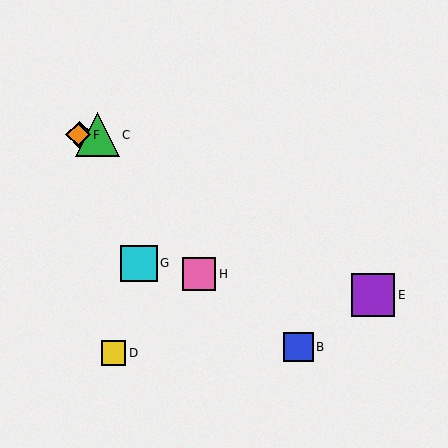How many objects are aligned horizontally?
3 objects (A, C, F) are aligned horizontally.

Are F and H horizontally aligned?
No, F is at y≈135 and H is at y≈274.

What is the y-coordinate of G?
Object G is at y≈263.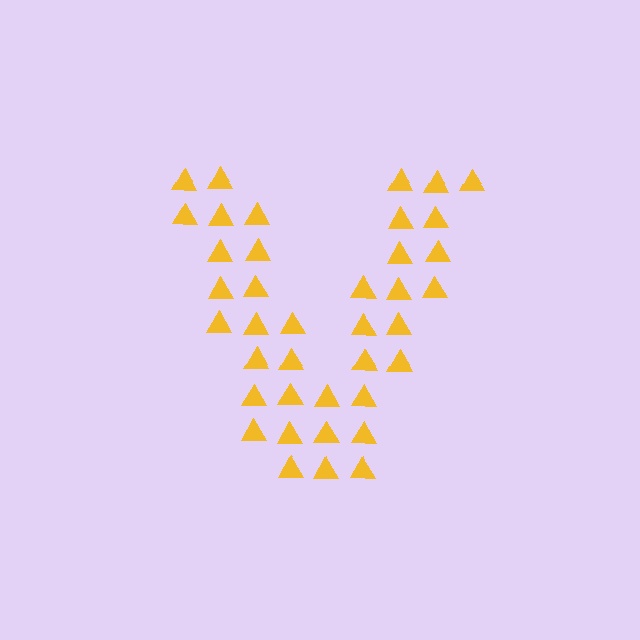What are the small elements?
The small elements are triangles.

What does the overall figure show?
The overall figure shows the letter V.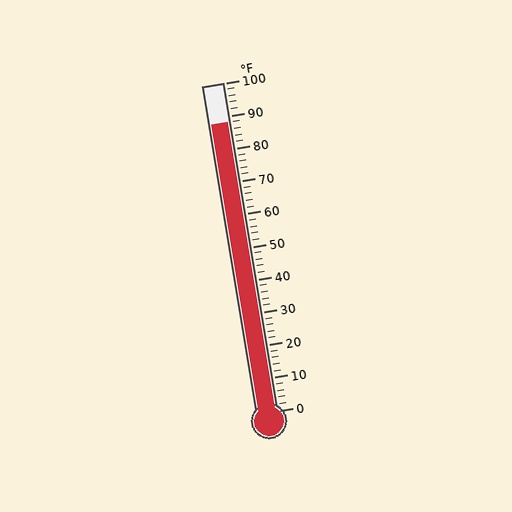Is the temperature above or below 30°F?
The temperature is above 30°F.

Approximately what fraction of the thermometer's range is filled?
The thermometer is filled to approximately 90% of its range.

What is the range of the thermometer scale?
The thermometer scale ranges from 0°F to 100°F.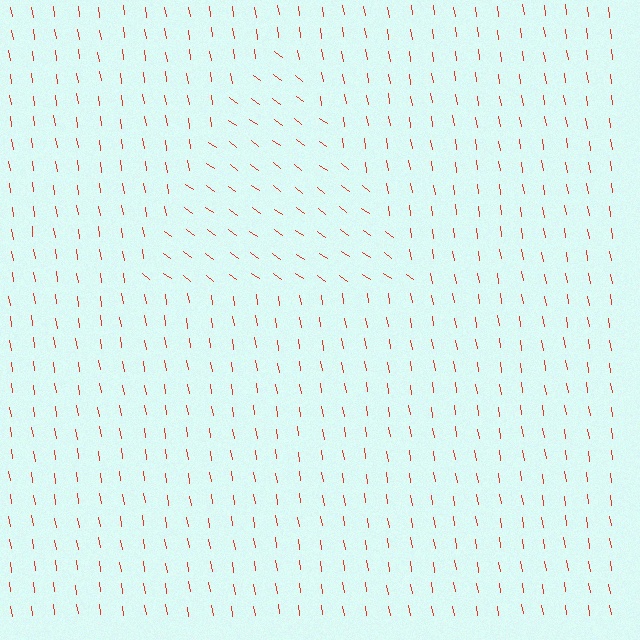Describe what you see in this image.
The image is filled with small red line segments. A triangle region in the image has lines oriented differently from the surrounding lines, creating a visible texture boundary.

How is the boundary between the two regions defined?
The boundary is defined purely by a change in line orientation (approximately 45 degrees difference). All lines are the same color and thickness.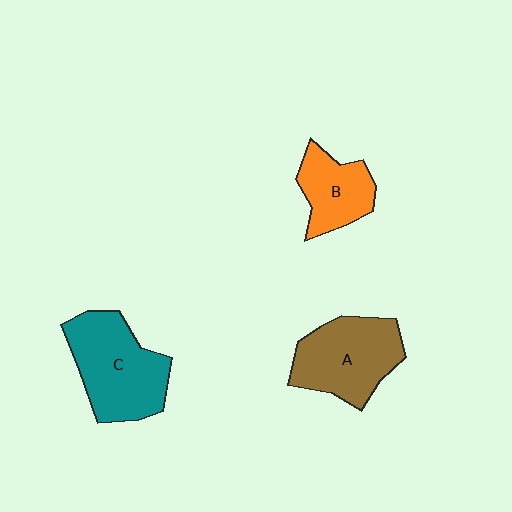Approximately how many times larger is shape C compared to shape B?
Approximately 1.7 times.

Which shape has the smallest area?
Shape B (orange).